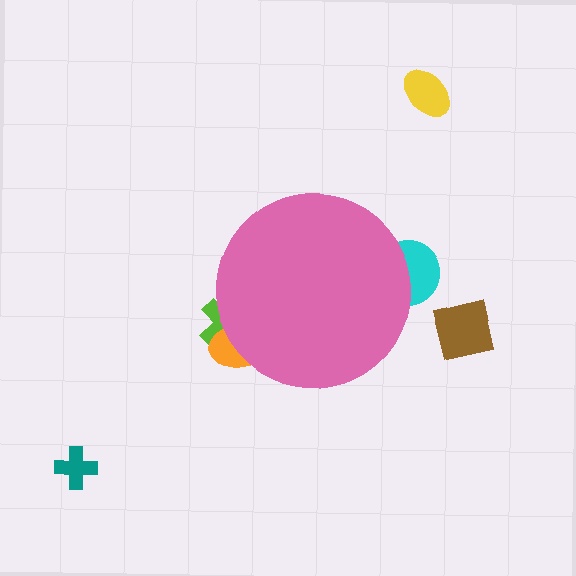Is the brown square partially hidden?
No, the brown square is fully visible.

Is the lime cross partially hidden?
Yes, the lime cross is partially hidden behind the pink circle.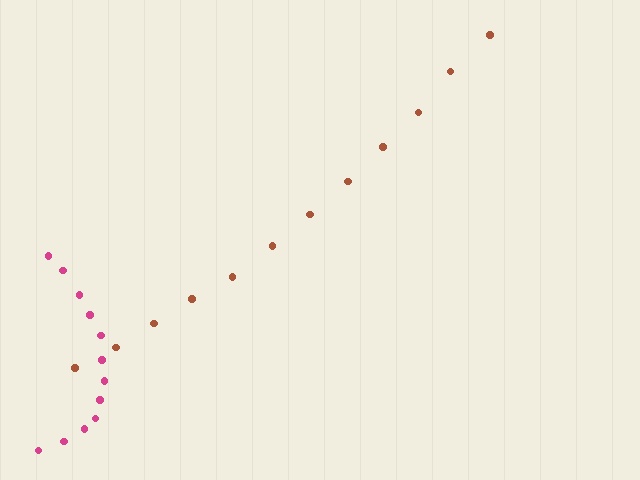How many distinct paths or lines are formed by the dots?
There are 2 distinct paths.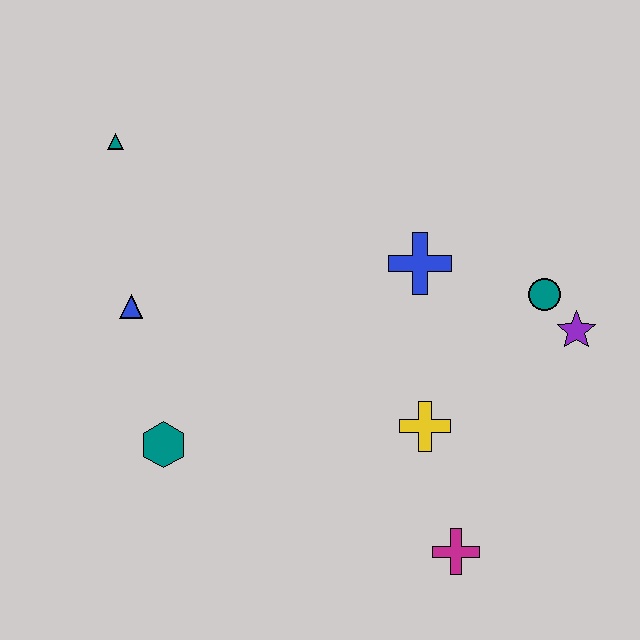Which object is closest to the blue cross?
The teal circle is closest to the blue cross.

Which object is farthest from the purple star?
The teal triangle is farthest from the purple star.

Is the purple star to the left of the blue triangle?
No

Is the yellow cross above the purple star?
No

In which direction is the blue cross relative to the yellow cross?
The blue cross is above the yellow cross.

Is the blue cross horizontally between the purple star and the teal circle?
No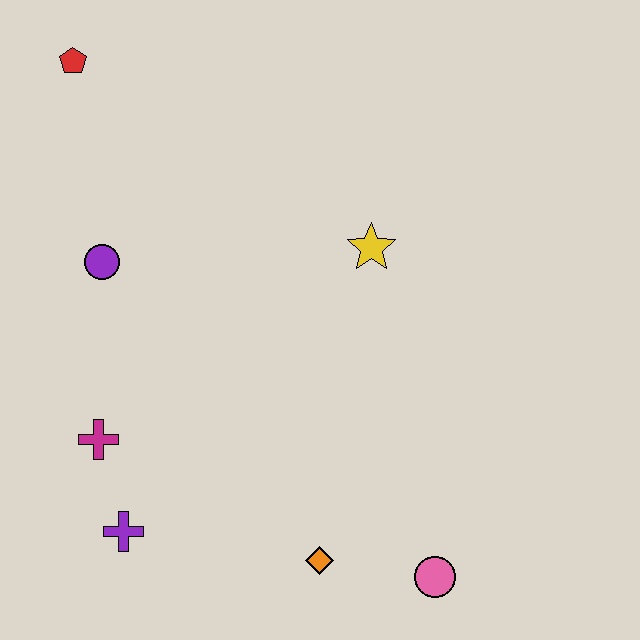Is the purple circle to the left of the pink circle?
Yes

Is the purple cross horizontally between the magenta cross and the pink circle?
Yes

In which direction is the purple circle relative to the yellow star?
The purple circle is to the left of the yellow star.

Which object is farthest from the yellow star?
The purple cross is farthest from the yellow star.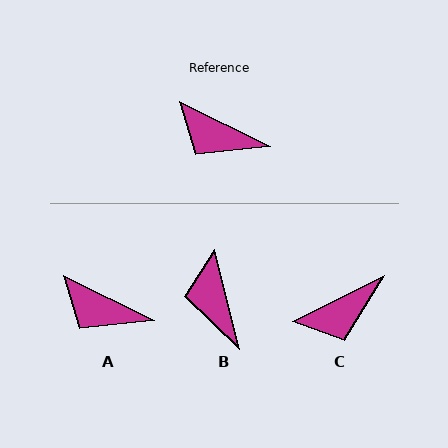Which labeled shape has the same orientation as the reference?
A.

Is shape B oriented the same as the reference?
No, it is off by about 49 degrees.